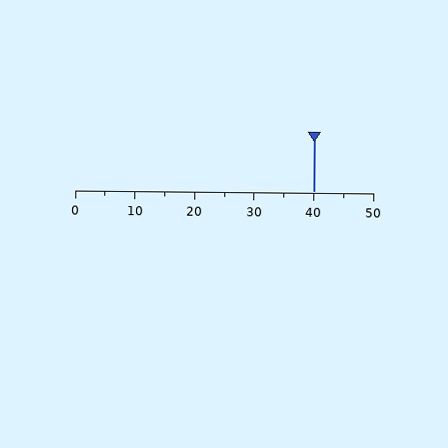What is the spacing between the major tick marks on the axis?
The major ticks are spaced 10 apart.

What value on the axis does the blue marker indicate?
The marker indicates approximately 40.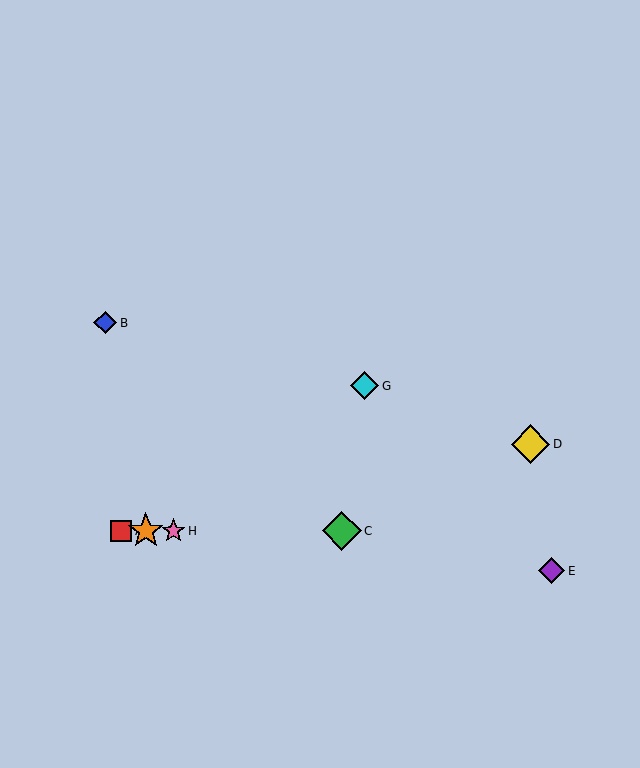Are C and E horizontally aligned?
No, C is at y≈531 and E is at y≈571.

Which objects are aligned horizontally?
Objects A, C, F, H are aligned horizontally.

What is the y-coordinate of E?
Object E is at y≈571.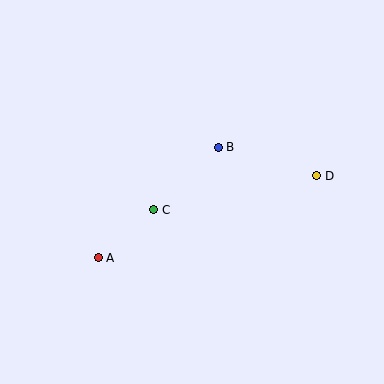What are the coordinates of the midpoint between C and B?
The midpoint between C and B is at (186, 178).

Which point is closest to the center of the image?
Point C at (154, 210) is closest to the center.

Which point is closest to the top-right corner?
Point D is closest to the top-right corner.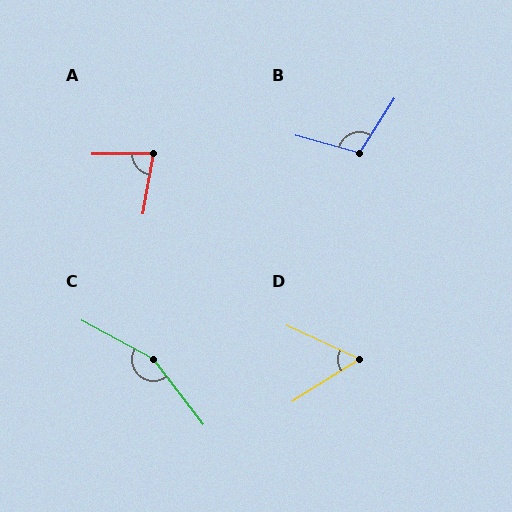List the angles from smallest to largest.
D (57°), A (80°), B (107°), C (156°).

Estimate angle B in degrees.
Approximately 107 degrees.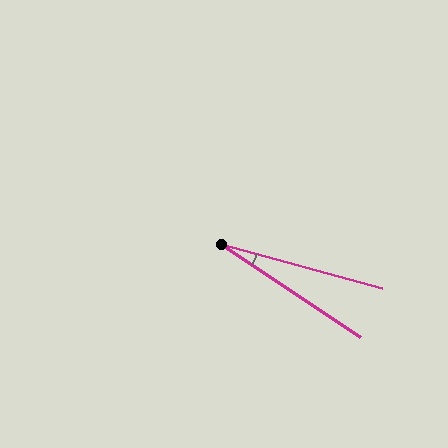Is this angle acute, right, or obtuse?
It is acute.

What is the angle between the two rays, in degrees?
Approximately 18 degrees.